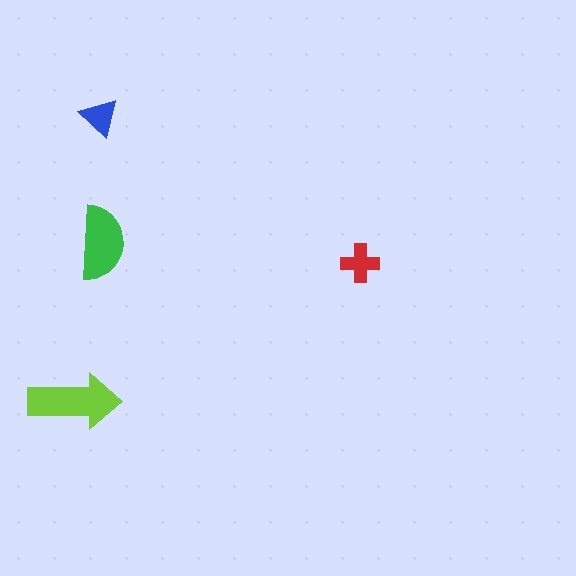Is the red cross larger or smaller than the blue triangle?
Larger.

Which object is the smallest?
The blue triangle.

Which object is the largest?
The lime arrow.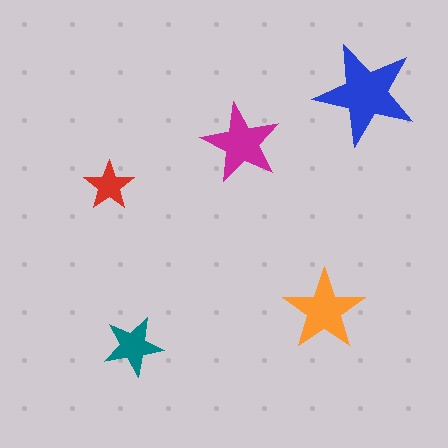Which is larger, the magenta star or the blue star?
The blue one.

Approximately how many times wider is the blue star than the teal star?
About 1.5 times wider.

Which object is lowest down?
The teal star is bottommost.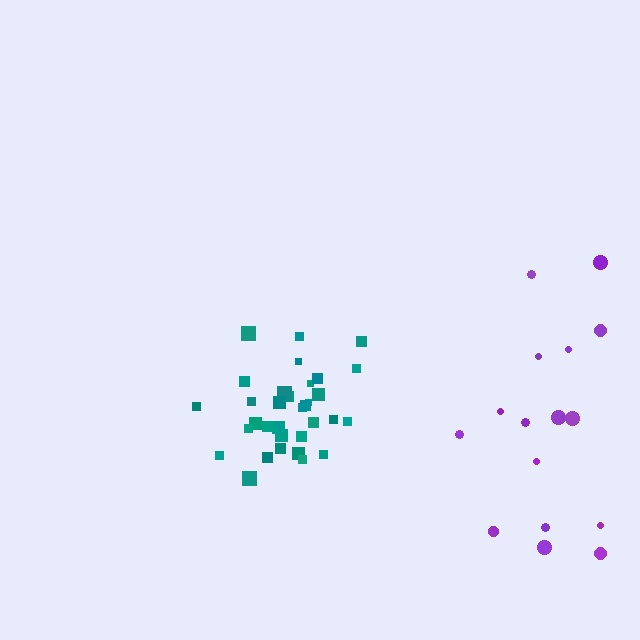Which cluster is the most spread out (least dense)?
Purple.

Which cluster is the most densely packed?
Teal.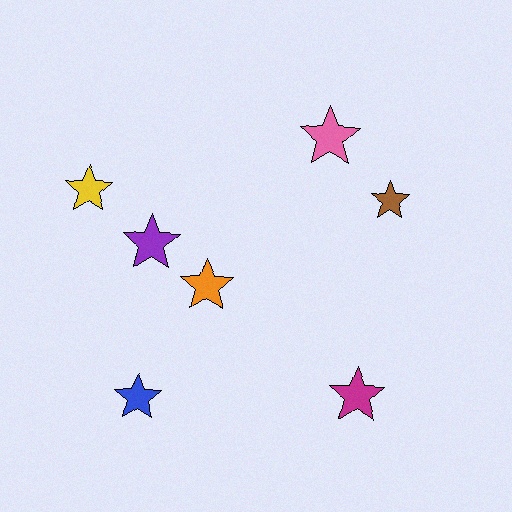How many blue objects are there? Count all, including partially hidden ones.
There is 1 blue object.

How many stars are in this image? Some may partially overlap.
There are 7 stars.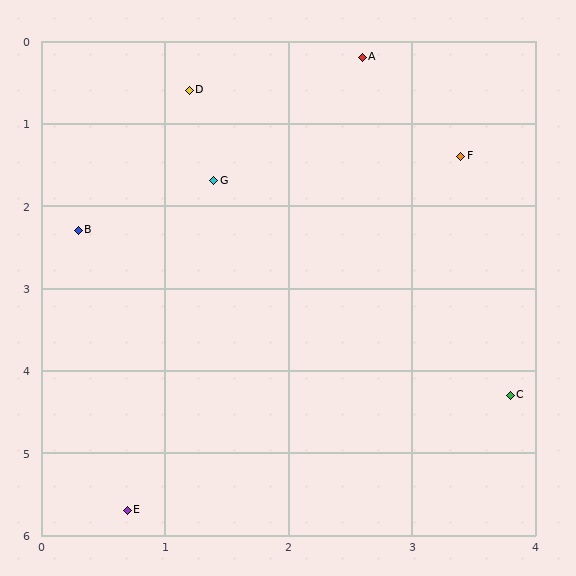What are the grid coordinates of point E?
Point E is at approximately (0.7, 5.7).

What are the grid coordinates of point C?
Point C is at approximately (3.8, 4.3).